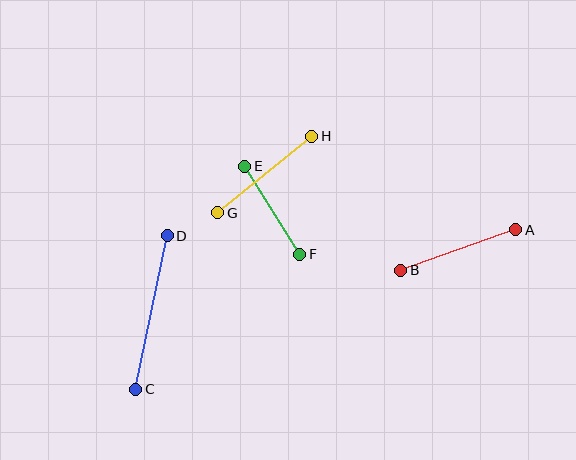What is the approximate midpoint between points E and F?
The midpoint is at approximately (272, 210) pixels.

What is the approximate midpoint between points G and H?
The midpoint is at approximately (265, 175) pixels.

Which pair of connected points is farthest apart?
Points C and D are farthest apart.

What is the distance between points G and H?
The distance is approximately 121 pixels.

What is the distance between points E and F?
The distance is approximately 104 pixels.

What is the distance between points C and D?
The distance is approximately 157 pixels.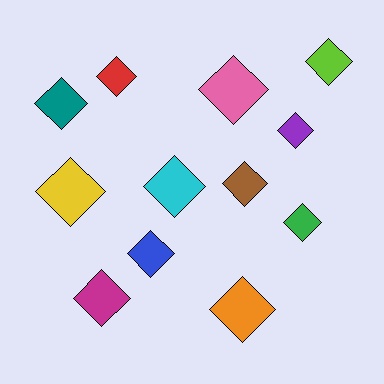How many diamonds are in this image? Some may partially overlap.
There are 12 diamonds.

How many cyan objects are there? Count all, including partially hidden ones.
There is 1 cyan object.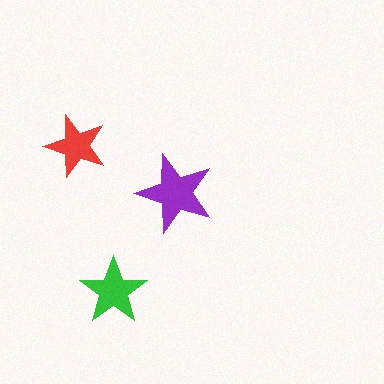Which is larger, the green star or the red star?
The green one.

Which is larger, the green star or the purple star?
The purple one.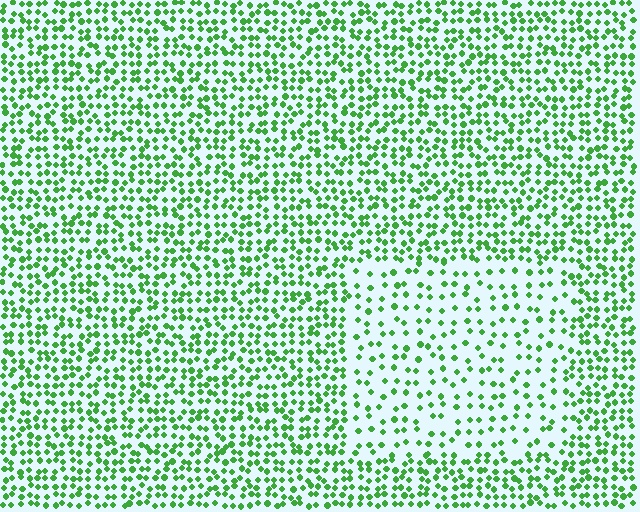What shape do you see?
I see a rectangle.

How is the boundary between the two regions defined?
The boundary is defined by a change in element density (approximately 2.1x ratio). All elements are the same color, size, and shape.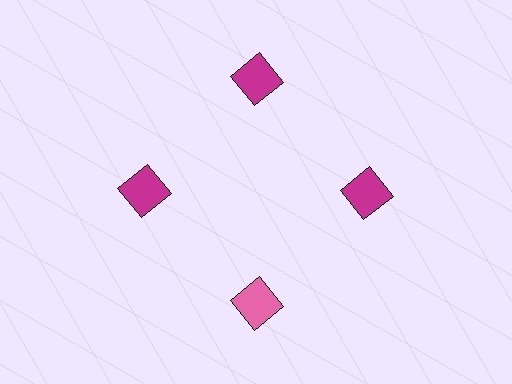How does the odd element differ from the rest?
It has a different color: pink instead of magenta.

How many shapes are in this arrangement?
There are 4 shapes arranged in a ring pattern.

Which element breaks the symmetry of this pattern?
The pink square at roughly the 6 o'clock position breaks the symmetry. All other shapes are magenta squares.